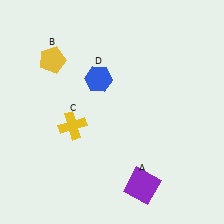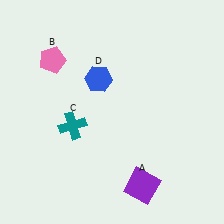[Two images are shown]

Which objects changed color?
B changed from yellow to pink. C changed from yellow to teal.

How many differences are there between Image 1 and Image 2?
There are 2 differences between the two images.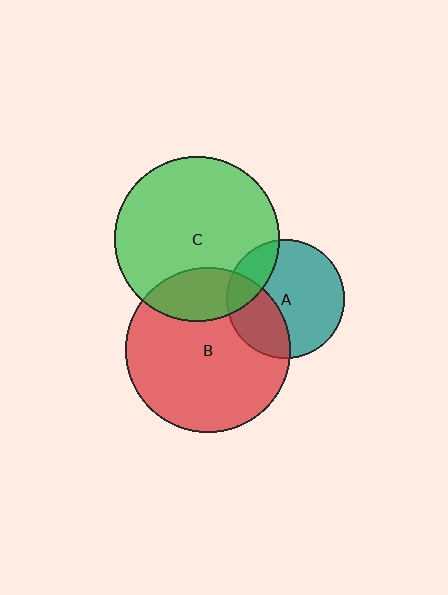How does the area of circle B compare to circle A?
Approximately 1.9 times.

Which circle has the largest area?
Circle C (green).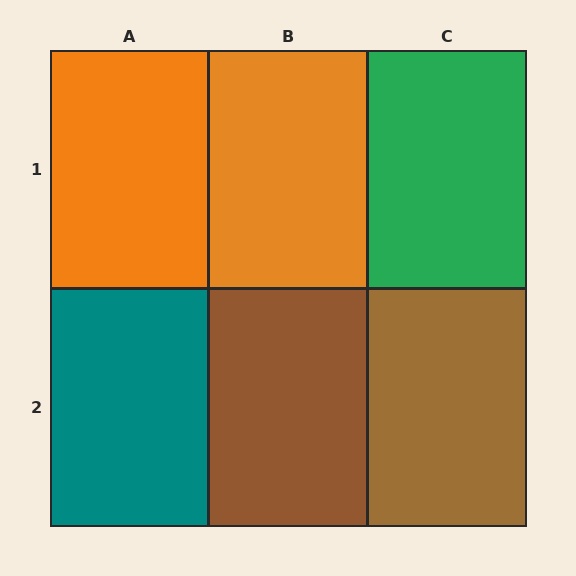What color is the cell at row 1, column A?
Orange.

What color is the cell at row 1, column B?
Orange.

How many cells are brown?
2 cells are brown.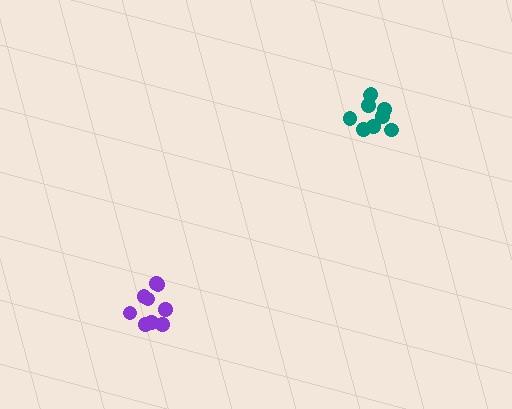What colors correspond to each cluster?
The clusters are colored: teal, purple.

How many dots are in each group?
Group 1: 9 dots, Group 2: 10 dots (19 total).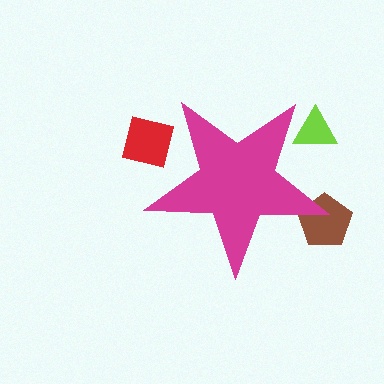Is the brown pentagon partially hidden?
Yes, the brown pentagon is partially hidden behind the magenta star.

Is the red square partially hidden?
Yes, the red square is partially hidden behind the magenta star.